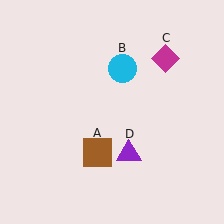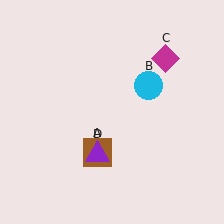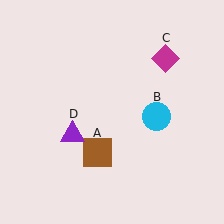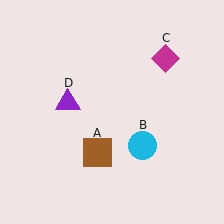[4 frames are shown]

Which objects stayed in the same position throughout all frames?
Brown square (object A) and magenta diamond (object C) remained stationary.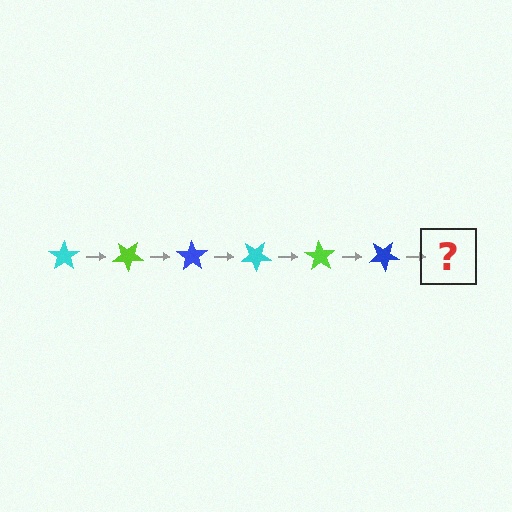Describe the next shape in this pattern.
It should be a cyan star, rotated 210 degrees from the start.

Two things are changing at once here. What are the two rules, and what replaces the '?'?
The two rules are that it rotates 35 degrees each step and the color cycles through cyan, lime, and blue. The '?' should be a cyan star, rotated 210 degrees from the start.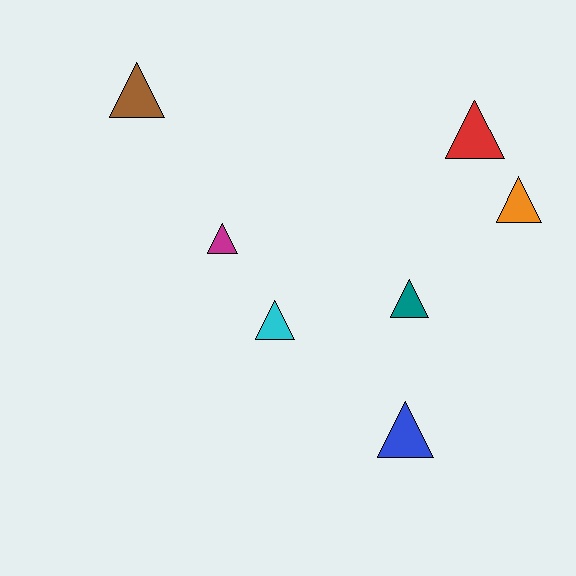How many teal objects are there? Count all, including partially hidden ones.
There is 1 teal object.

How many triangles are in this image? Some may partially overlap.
There are 7 triangles.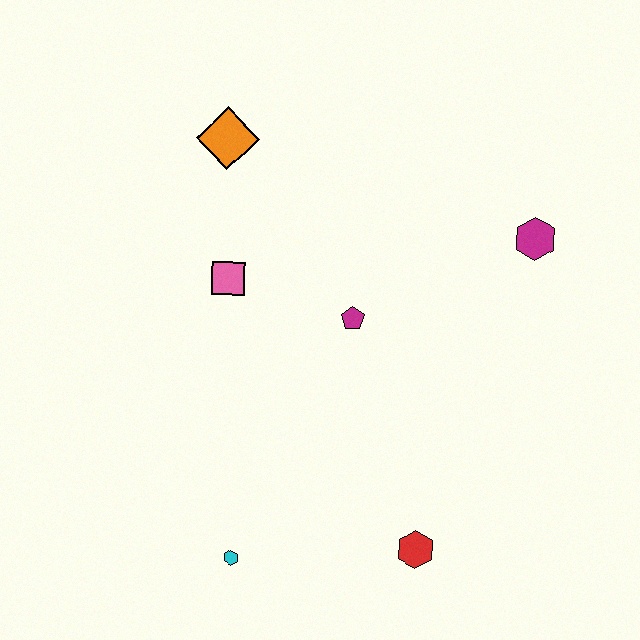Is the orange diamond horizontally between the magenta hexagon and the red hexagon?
No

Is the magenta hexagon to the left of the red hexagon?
No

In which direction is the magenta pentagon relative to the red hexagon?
The magenta pentagon is above the red hexagon.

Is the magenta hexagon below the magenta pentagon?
No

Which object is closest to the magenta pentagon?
The pink square is closest to the magenta pentagon.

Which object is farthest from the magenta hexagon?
The cyan hexagon is farthest from the magenta hexagon.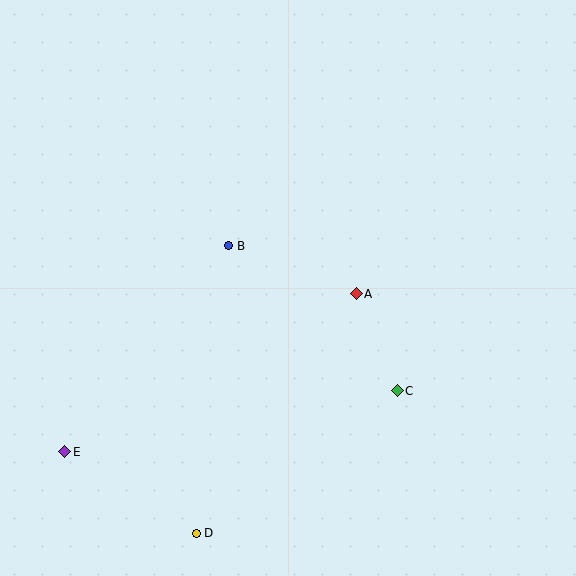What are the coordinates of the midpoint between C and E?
The midpoint between C and E is at (231, 421).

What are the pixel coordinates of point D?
Point D is at (196, 533).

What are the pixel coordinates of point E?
Point E is at (65, 452).